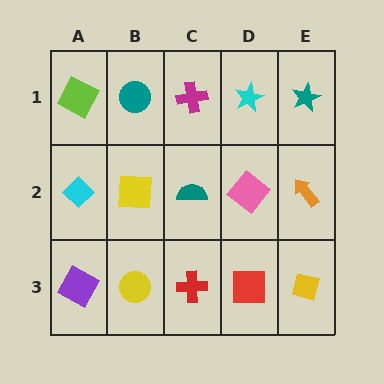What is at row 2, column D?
A pink diamond.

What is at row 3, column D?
A red square.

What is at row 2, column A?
A cyan diamond.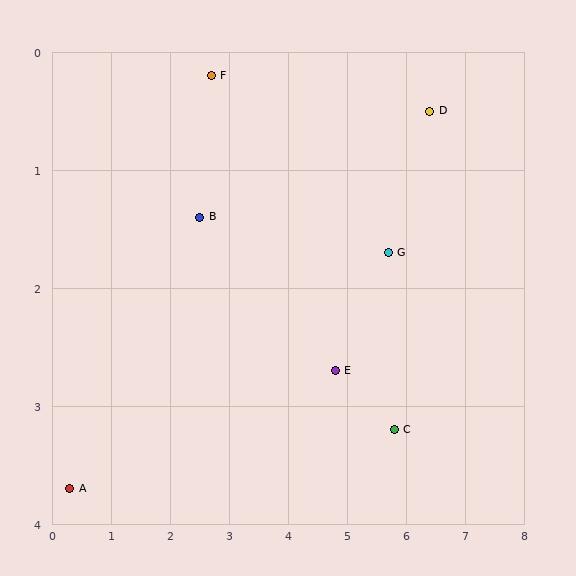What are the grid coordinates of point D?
Point D is at approximately (6.4, 0.5).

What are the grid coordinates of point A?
Point A is at approximately (0.3, 3.7).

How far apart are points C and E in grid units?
Points C and E are about 1.1 grid units apart.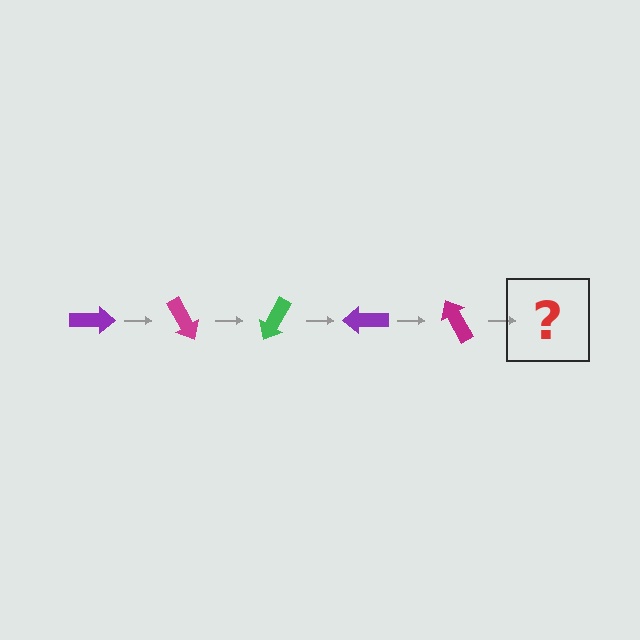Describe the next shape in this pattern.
It should be a green arrow, rotated 300 degrees from the start.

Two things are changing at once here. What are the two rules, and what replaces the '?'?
The two rules are that it rotates 60 degrees each step and the color cycles through purple, magenta, and green. The '?' should be a green arrow, rotated 300 degrees from the start.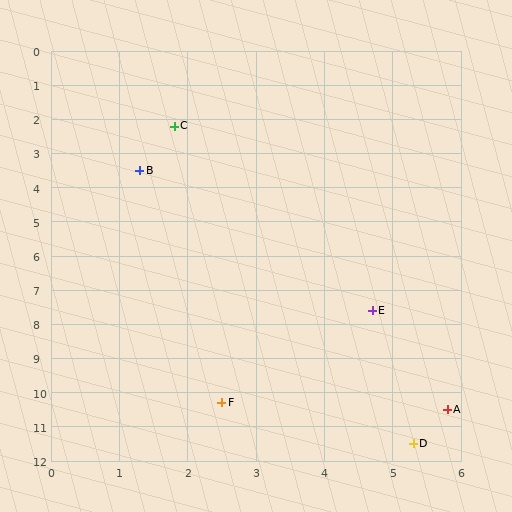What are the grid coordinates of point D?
Point D is at approximately (5.3, 11.5).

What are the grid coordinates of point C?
Point C is at approximately (1.8, 2.2).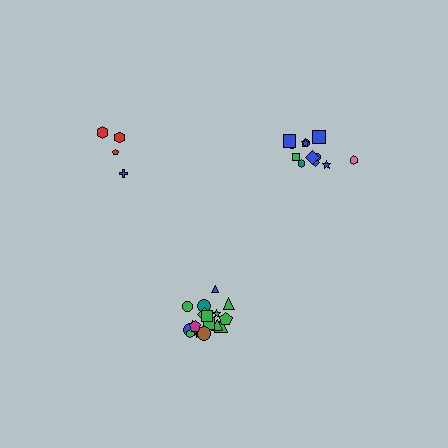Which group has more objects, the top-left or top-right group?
The top-right group.